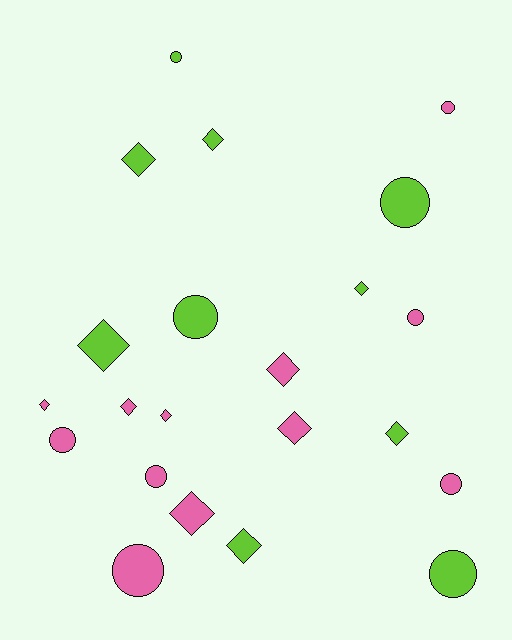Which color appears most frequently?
Pink, with 12 objects.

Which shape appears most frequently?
Diamond, with 12 objects.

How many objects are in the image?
There are 22 objects.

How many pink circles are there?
There are 6 pink circles.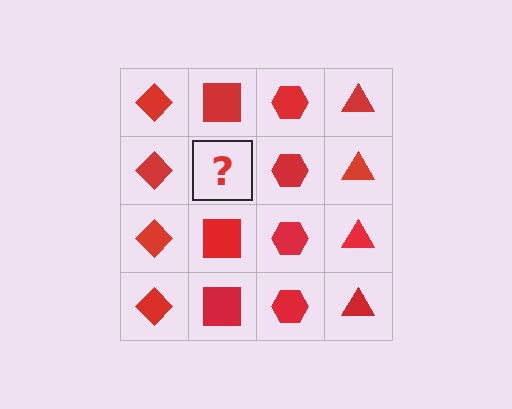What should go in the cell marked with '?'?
The missing cell should contain a red square.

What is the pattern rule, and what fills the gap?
The rule is that each column has a consistent shape. The gap should be filled with a red square.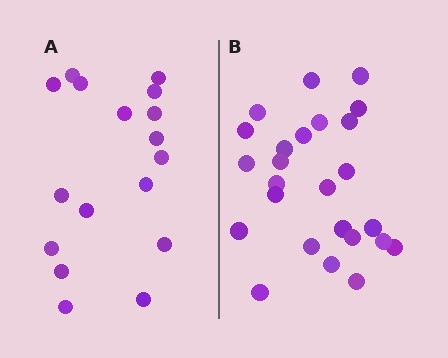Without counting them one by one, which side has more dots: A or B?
Region B (the right region) has more dots.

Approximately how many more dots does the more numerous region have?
Region B has roughly 8 or so more dots than region A.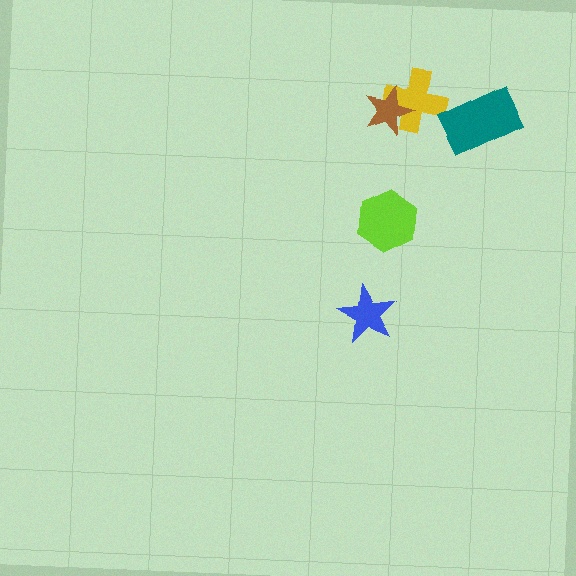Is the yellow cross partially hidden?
Yes, it is partially covered by another shape.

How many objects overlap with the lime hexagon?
0 objects overlap with the lime hexagon.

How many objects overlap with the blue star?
0 objects overlap with the blue star.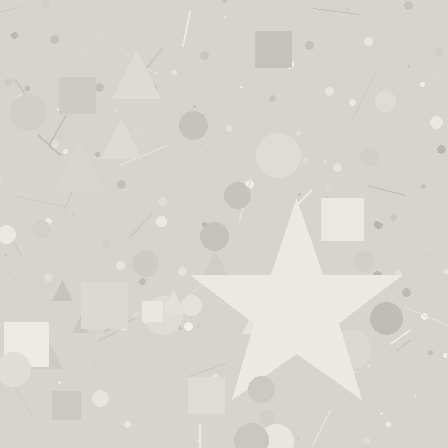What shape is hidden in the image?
A star is hidden in the image.